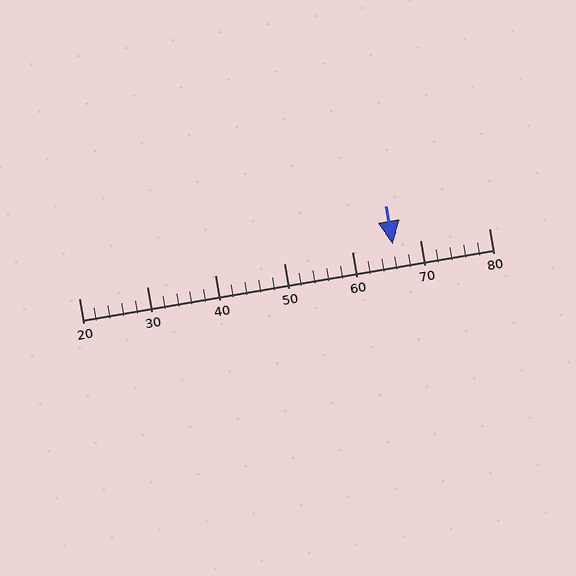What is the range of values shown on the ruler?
The ruler shows values from 20 to 80.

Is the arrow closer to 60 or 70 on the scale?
The arrow is closer to 70.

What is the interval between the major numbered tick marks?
The major tick marks are spaced 10 units apart.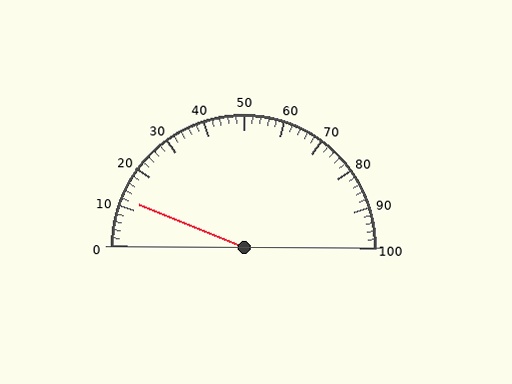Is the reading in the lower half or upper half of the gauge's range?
The reading is in the lower half of the range (0 to 100).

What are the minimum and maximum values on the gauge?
The gauge ranges from 0 to 100.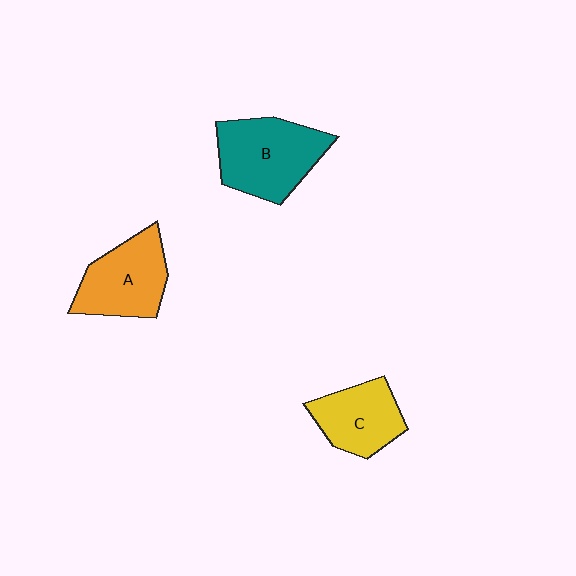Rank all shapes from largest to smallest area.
From largest to smallest: B (teal), A (orange), C (yellow).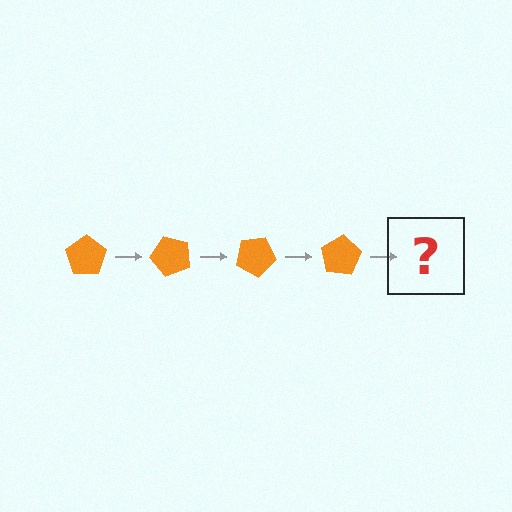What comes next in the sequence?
The next element should be an orange pentagon rotated 200 degrees.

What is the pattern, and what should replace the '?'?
The pattern is that the pentagon rotates 50 degrees each step. The '?' should be an orange pentagon rotated 200 degrees.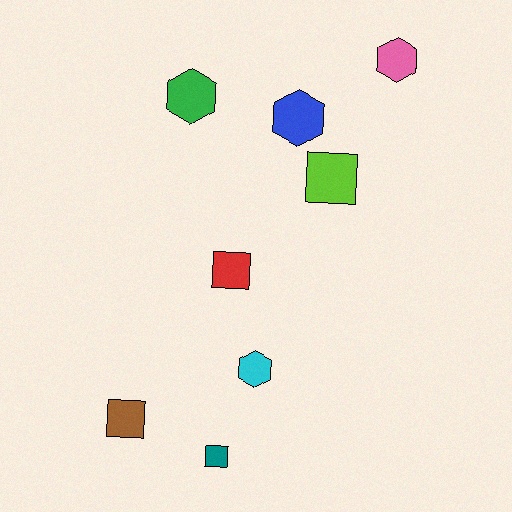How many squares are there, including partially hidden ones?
There are 4 squares.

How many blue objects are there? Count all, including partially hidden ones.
There is 1 blue object.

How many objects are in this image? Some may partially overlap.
There are 8 objects.